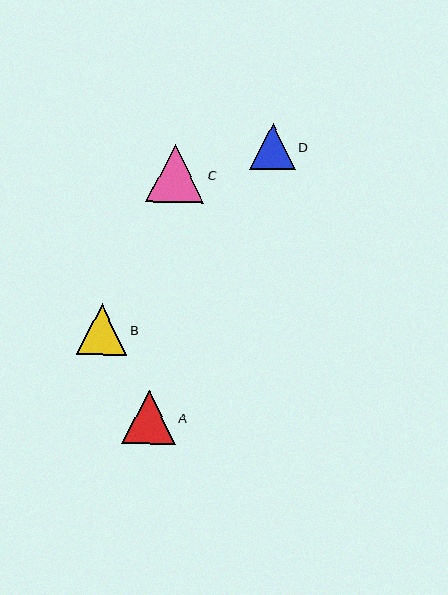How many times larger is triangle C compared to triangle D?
Triangle C is approximately 1.3 times the size of triangle D.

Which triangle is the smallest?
Triangle D is the smallest with a size of approximately 46 pixels.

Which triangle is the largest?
Triangle C is the largest with a size of approximately 58 pixels.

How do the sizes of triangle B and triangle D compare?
Triangle B and triangle D are approximately the same size.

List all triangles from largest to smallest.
From largest to smallest: C, A, B, D.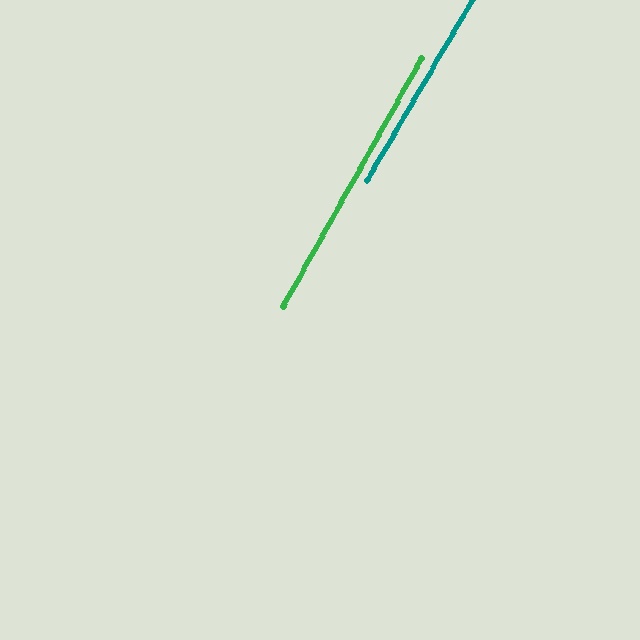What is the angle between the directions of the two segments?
Approximately 1 degree.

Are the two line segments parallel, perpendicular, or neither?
Parallel — their directions differ by only 0.9°.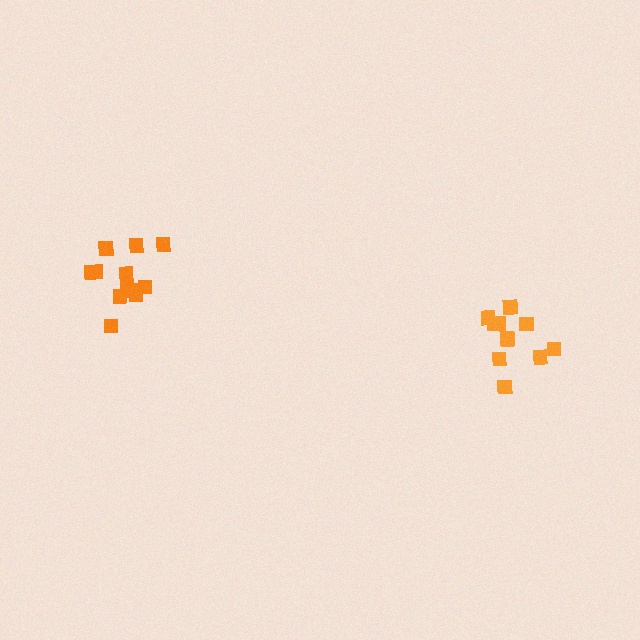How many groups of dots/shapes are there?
There are 2 groups.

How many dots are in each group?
Group 1: 11 dots, Group 2: 12 dots (23 total).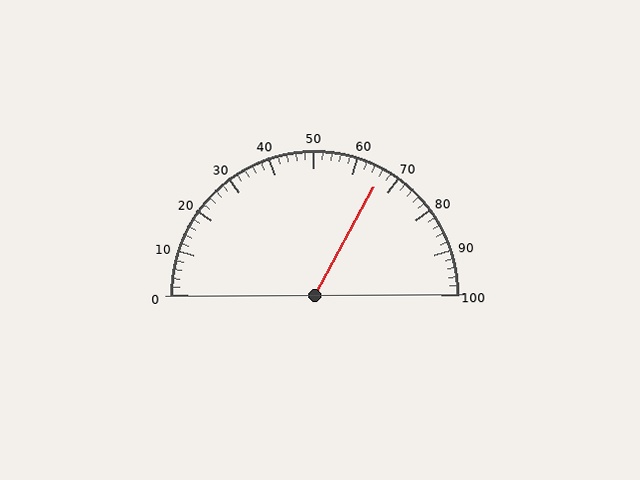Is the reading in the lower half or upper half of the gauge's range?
The reading is in the upper half of the range (0 to 100).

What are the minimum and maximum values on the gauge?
The gauge ranges from 0 to 100.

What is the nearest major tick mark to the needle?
The nearest major tick mark is 70.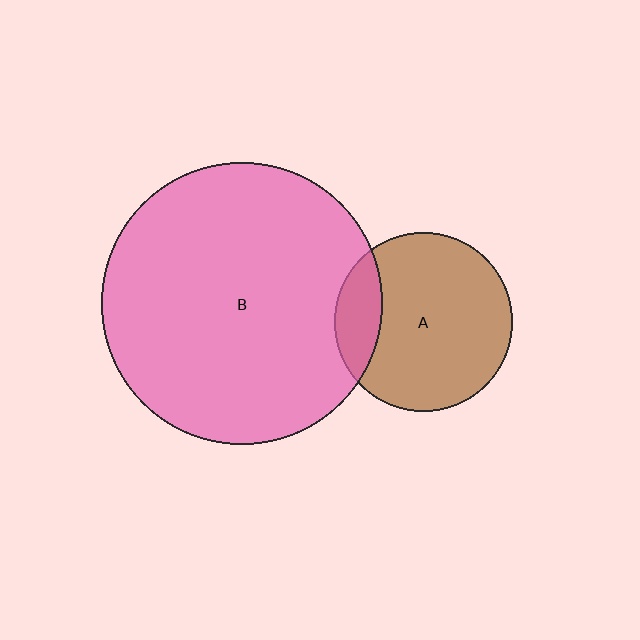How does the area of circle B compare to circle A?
Approximately 2.5 times.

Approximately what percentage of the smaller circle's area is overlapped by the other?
Approximately 20%.